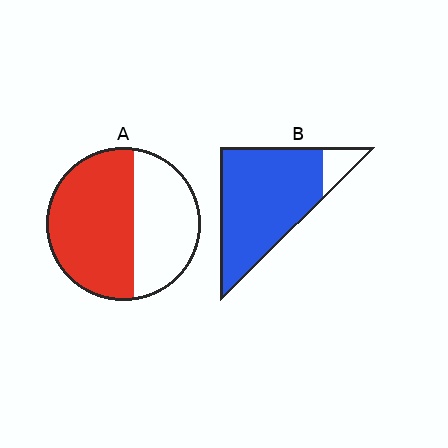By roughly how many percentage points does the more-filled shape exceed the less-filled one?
By roughly 30 percentage points (B over A).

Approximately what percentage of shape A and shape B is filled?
A is approximately 60% and B is approximately 90%.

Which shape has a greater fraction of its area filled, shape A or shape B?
Shape B.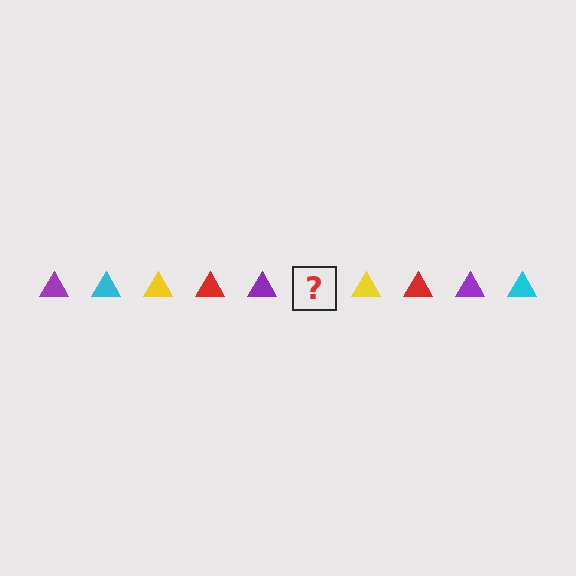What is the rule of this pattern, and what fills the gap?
The rule is that the pattern cycles through purple, cyan, yellow, red triangles. The gap should be filled with a cyan triangle.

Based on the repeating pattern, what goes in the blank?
The blank should be a cyan triangle.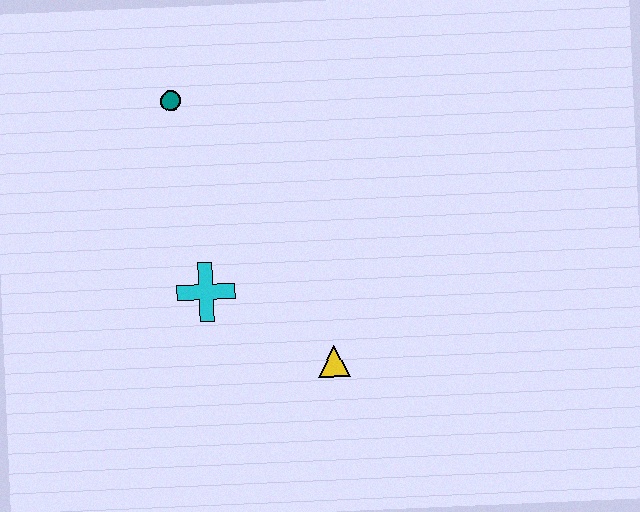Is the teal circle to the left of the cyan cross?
Yes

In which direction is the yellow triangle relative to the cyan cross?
The yellow triangle is to the right of the cyan cross.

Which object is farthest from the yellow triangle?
The teal circle is farthest from the yellow triangle.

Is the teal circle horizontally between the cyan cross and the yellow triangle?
No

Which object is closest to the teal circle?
The cyan cross is closest to the teal circle.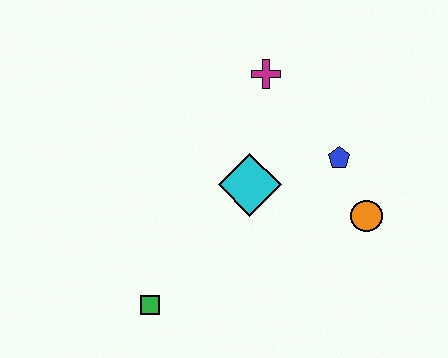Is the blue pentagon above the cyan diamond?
Yes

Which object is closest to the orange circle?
The blue pentagon is closest to the orange circle.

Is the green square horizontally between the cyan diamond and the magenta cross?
No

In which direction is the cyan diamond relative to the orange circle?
The cyan diamond is to the left of the orange circle.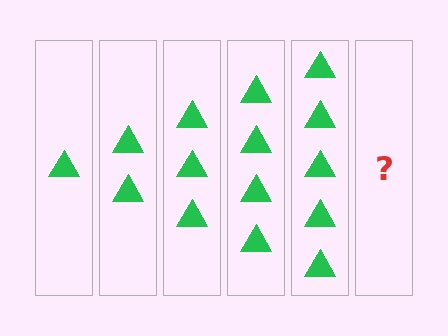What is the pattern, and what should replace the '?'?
The pattern is that each step adds one more triangle. The '?' should be 6 triangles.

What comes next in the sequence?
The next element should be 6 triangles.